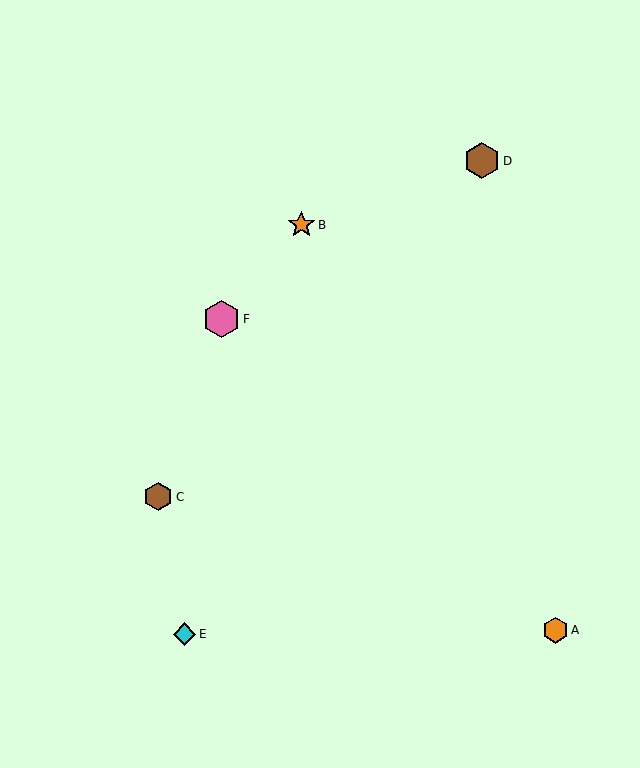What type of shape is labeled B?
Shape B is an orange star.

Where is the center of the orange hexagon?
The center of the orange hexagon is at (555, 630).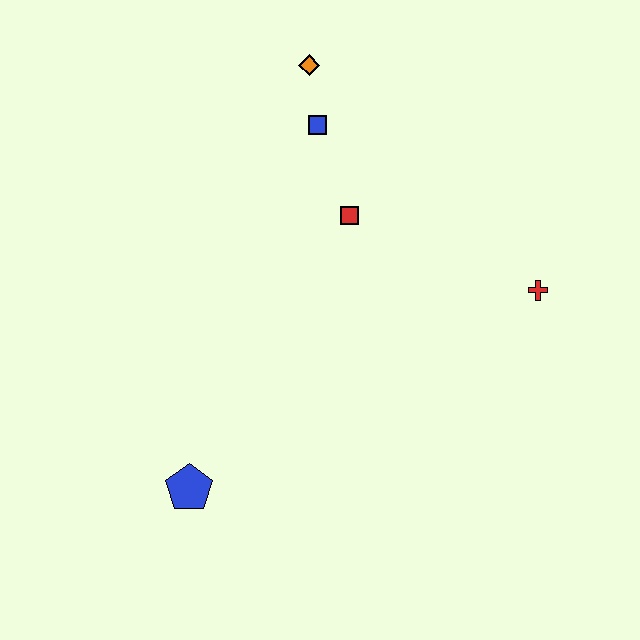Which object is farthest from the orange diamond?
The blue pentagon is farthest from the orange diamond.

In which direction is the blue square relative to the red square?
The blue square is above the red square.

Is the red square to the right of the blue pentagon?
Yes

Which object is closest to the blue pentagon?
The red square is closest to the blue pentagon.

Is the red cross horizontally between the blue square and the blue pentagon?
No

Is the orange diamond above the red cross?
Yes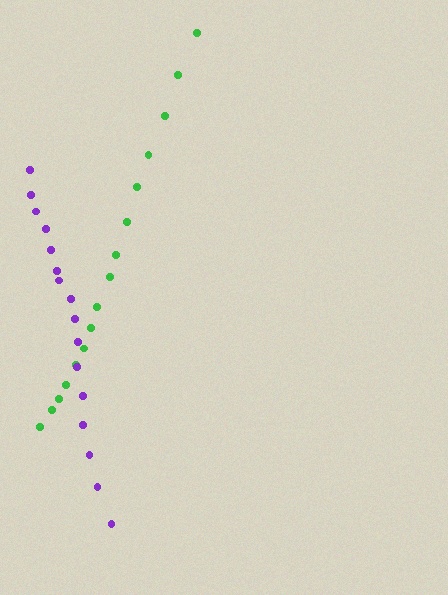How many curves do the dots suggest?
There are 2 distinct paths.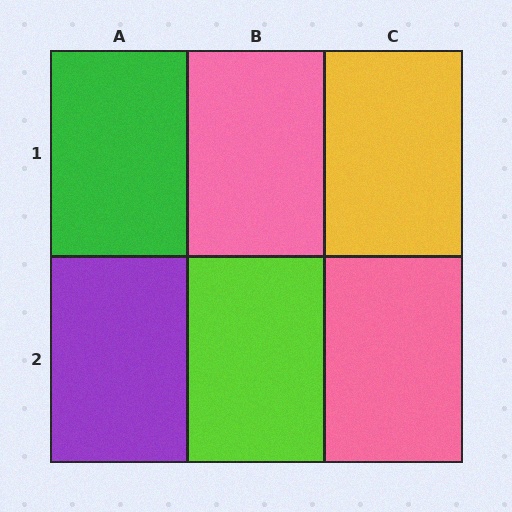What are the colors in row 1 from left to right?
Green, pink, yellow.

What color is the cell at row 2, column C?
Pink.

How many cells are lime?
1 cell is lime.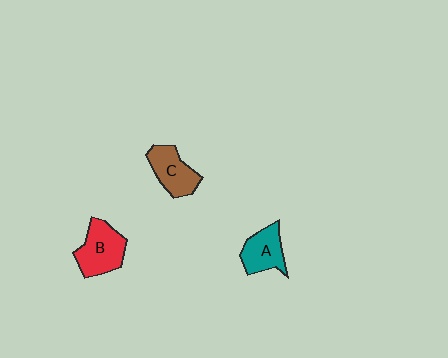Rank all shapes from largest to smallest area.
From largest to smallest: B (red), C (brown), A (teal).